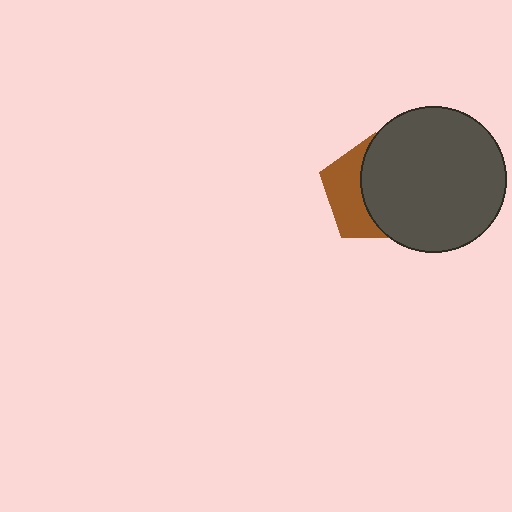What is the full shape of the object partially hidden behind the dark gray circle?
The partially hidden object is a brown pentagon.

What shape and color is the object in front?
The object in front is a dark gray circle.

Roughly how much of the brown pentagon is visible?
A small part of it is visible (roughly 40%).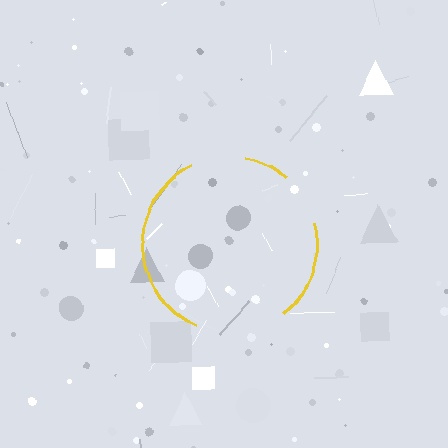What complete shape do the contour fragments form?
The contour fragments form a circle.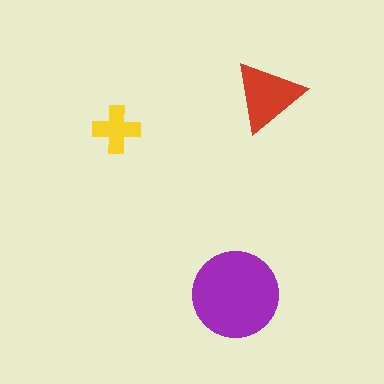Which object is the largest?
The purple circle.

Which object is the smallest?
The yellow cross.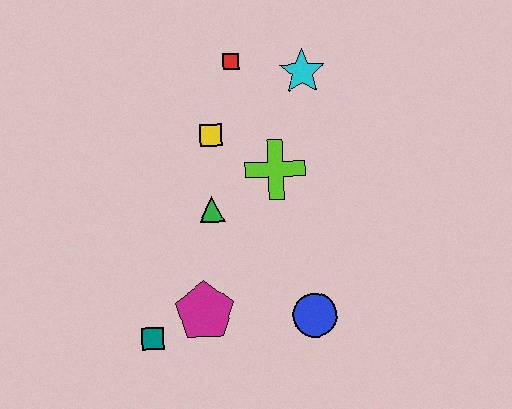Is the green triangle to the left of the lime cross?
Yes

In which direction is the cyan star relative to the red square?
The cyan star is to the right of the red square.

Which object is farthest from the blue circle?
The red square is farthest from the blue circle.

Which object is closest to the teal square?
The magenta pentagon is closest to the teal square.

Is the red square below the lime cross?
No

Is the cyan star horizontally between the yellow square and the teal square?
No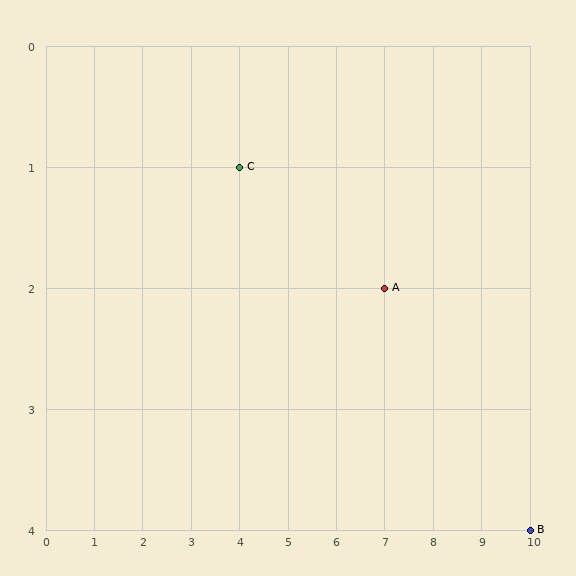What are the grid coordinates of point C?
Point C is at grid coordinates (4, 1).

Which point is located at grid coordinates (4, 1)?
Point C is at (4, 1).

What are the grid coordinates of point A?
Point A is at grid coordinates (7, 2).